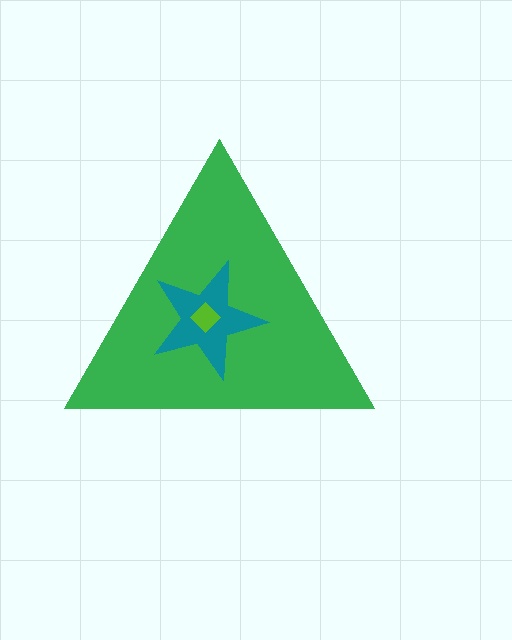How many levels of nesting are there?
3.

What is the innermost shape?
The lime diamond.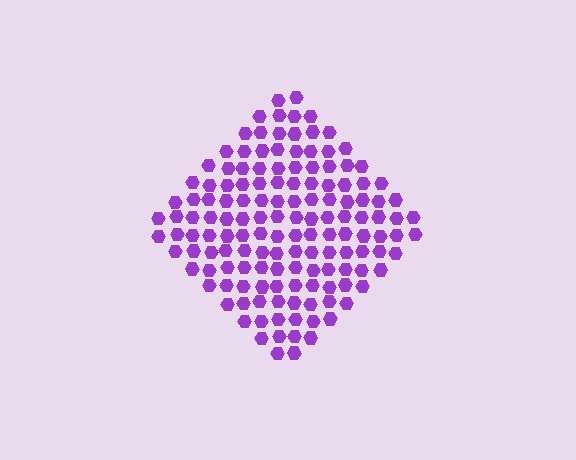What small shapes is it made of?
It is made of small hexagons.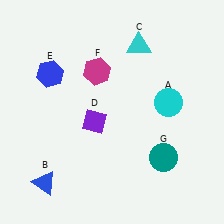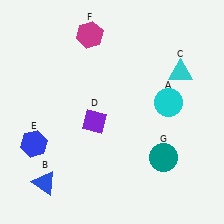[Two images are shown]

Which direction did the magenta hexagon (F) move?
The magenta hexagon (F) moved up.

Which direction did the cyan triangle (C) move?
The cyan triangle (C) moved right.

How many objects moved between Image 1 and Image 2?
3 objects moved between the two images.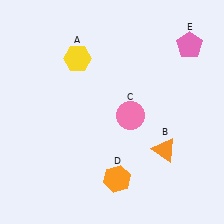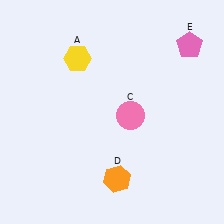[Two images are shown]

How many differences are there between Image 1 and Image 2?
There is 1 difference between the two images.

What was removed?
The orange triangle (B) was removed in Image 2.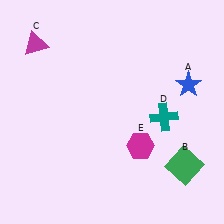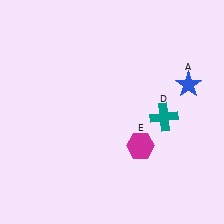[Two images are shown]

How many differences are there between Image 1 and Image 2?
There are 2 differences between the two images.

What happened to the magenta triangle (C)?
The magenta triangle (C) was removed in Image 2. It was in the top-left area of Image 1.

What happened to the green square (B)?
The green square (B) was removed in Image 2. It was in the bottom-right area of Image 1.